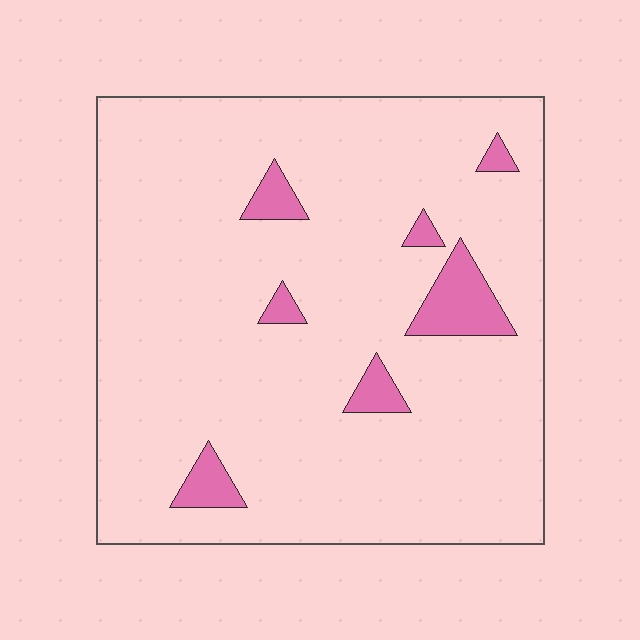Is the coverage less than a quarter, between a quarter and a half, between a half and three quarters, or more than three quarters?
Less than a quarter.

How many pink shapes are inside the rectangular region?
7.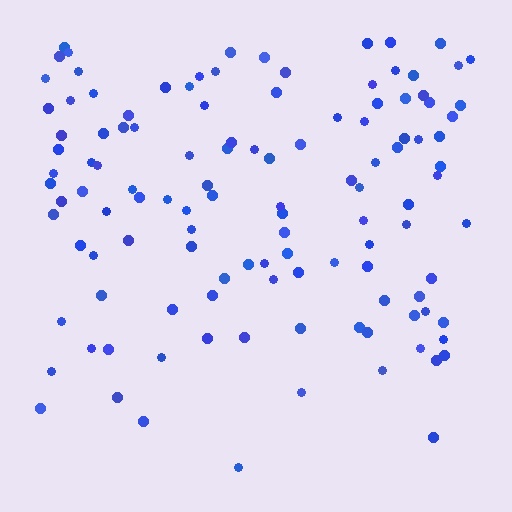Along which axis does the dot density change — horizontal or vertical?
Vertical.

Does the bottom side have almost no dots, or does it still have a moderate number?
Still a moderate number, just noticeably fewer than the top.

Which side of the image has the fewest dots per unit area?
The bottom.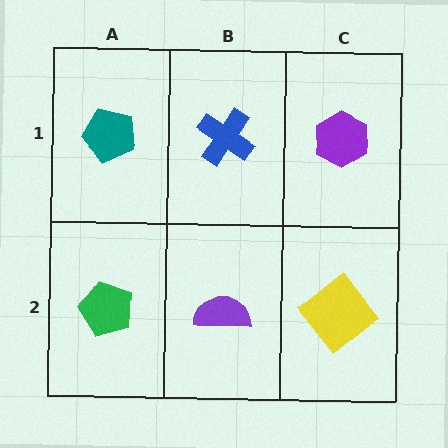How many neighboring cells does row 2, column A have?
2.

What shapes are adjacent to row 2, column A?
A teal pentagon (row 1, column A), a purple semicircle (row 2, column B).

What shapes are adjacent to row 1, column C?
A yellow diamond (row 2, column C), a blue cross (row 1, column B).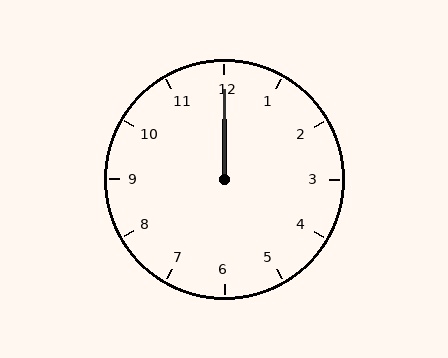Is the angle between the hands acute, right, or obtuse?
It is acute.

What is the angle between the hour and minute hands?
Approximately 0 degrees.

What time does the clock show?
12:00.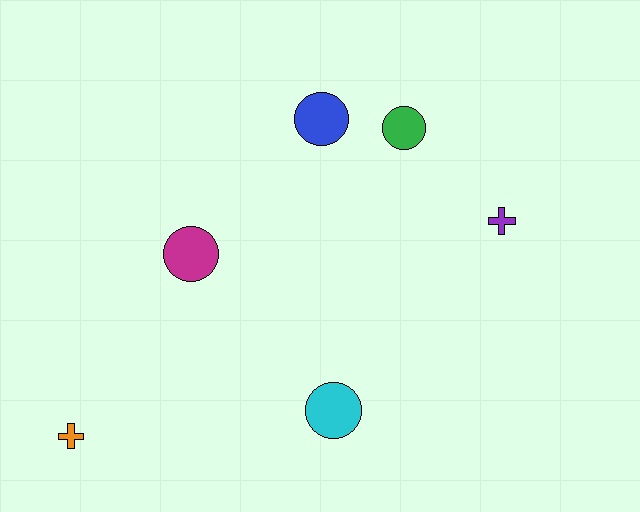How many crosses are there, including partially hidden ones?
There are 2 crosses.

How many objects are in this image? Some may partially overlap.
There are 6 objects.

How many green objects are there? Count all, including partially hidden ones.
There is 1 green object.